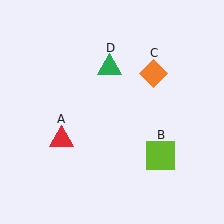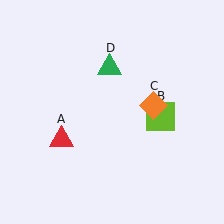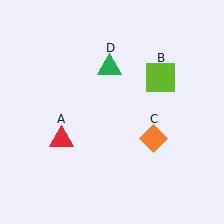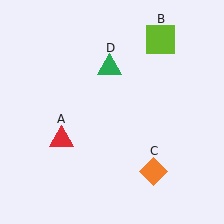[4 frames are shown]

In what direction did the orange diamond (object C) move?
The orange diamond (object C) moved down.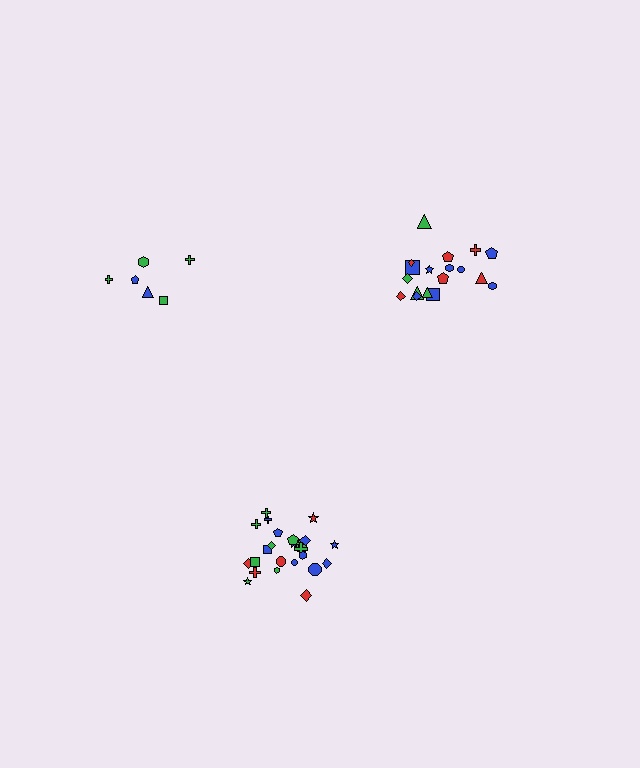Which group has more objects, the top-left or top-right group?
The top-right group.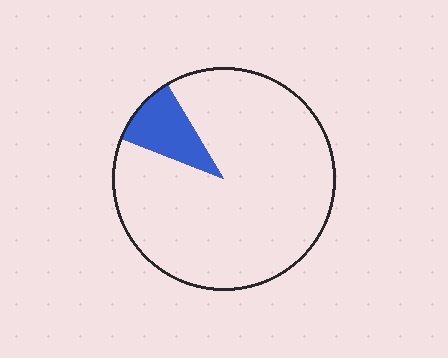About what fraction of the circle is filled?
About one tenth (1/10).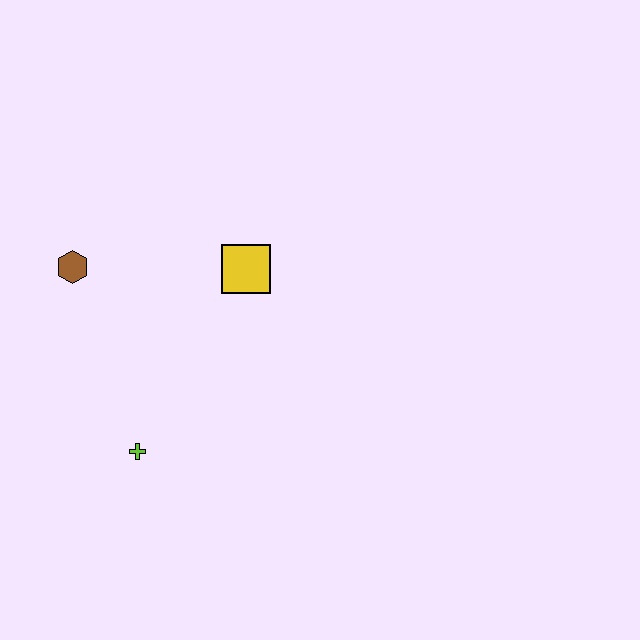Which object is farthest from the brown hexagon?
The lime cross is farthest from the brown hexagon.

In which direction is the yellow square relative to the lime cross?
The yellow square is above the lime cross.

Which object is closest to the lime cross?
The brown hexagon is closest to the lime cross.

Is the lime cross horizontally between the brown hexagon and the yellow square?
Yes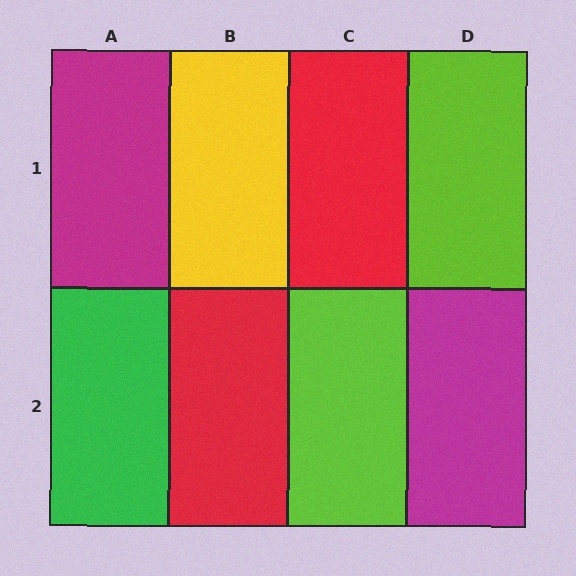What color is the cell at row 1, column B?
Yellow.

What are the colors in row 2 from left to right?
Green, red, lime, magenta.